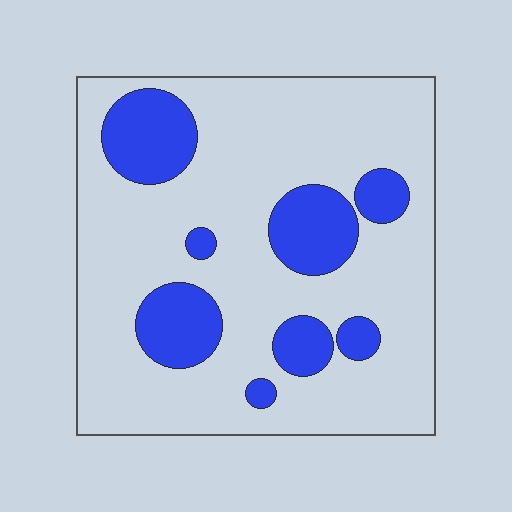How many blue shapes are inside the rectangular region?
8.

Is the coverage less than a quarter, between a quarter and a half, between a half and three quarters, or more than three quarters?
Less than a quarter.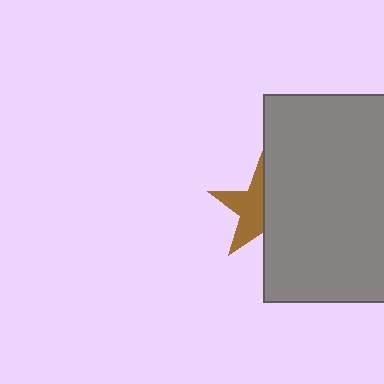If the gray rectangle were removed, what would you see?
You would see the complete brown star.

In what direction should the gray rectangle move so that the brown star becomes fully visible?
The gray rectangle should move right. That is the shortest direction to clear the overlap and leave the brown star fully visible.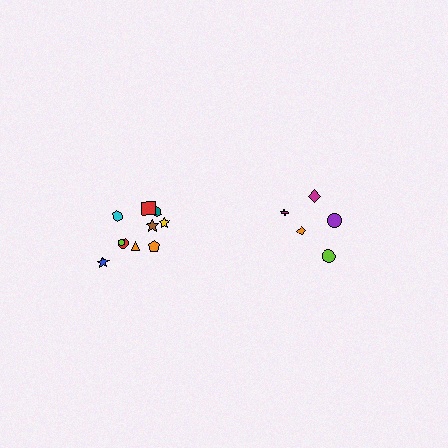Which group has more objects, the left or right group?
The left group.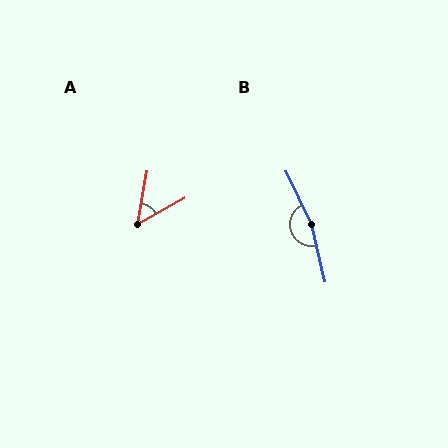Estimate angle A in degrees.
Approximately 50 degrees.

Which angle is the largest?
B, at approximately 168 degrees.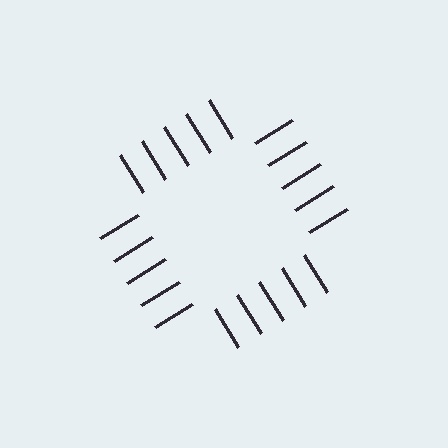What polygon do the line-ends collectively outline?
An illusory square — the line segments terminate on its edges but no continuous stroke is drawn.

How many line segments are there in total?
20 — 5 along each of the 4 edges.